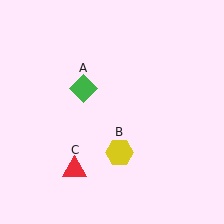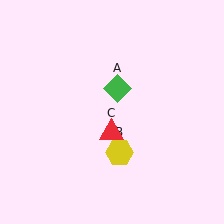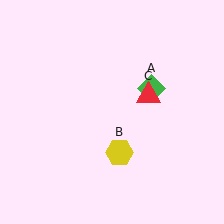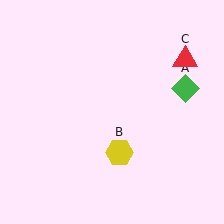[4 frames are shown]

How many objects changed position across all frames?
2 objects changed position: green diamond (object A), red triangle (object C).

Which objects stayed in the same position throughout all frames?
Yellow hexagon (object B) remained stationary.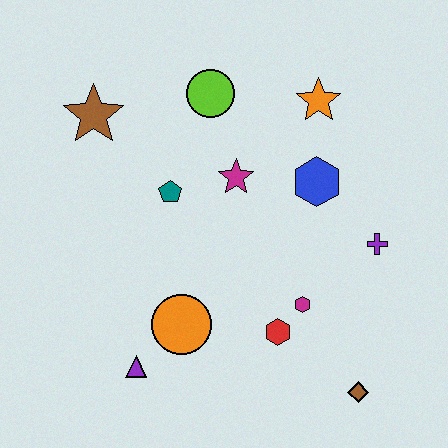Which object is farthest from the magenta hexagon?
The brown star is farthest from the magenta hexagon.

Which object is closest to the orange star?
The blue hexagon is closest to the orange star.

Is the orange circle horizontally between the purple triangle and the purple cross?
Yes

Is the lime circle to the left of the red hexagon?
Yes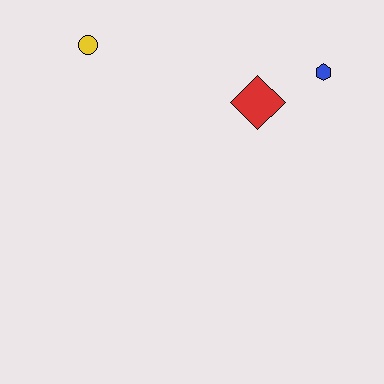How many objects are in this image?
There are 3 objects.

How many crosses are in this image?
There are no crosses.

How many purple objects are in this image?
There are no purple objects.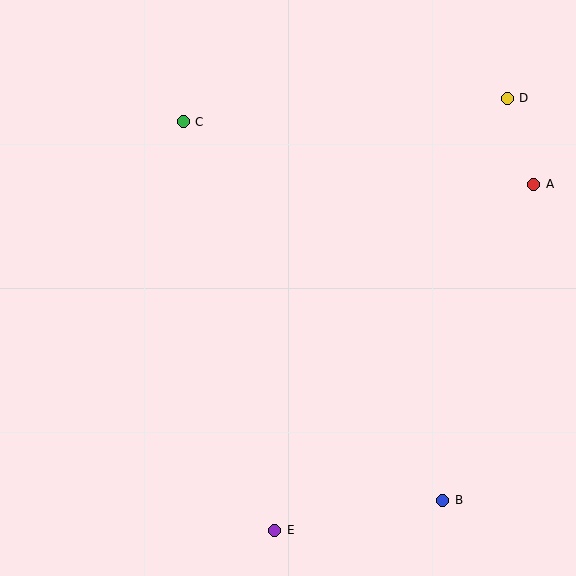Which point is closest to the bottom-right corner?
Point B is closest to the bottom-right corner.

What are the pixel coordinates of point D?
Point D is at (507, 98).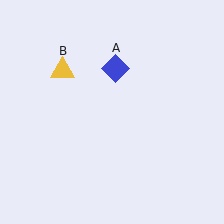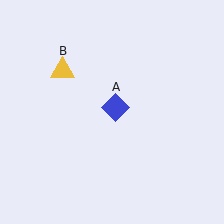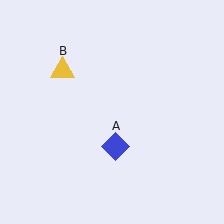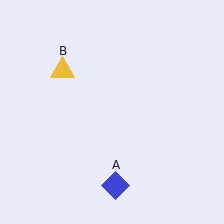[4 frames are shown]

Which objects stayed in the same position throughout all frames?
Yellow triangle (object B) remained stationary.